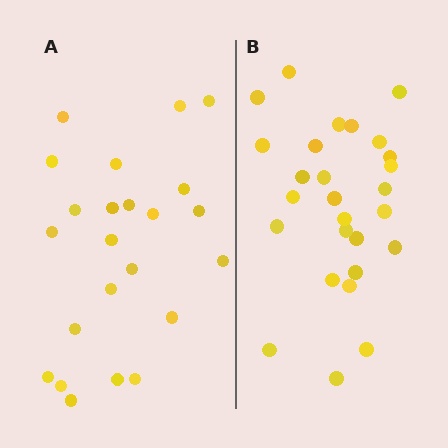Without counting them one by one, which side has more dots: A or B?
Region B (the right region) has more dots.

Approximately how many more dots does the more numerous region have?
Region B has about 4 more dots than region A.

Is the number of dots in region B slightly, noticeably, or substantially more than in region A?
Region B has only slightly more — the two regions are fairly close. The ratio is roughly 1.2 to 1.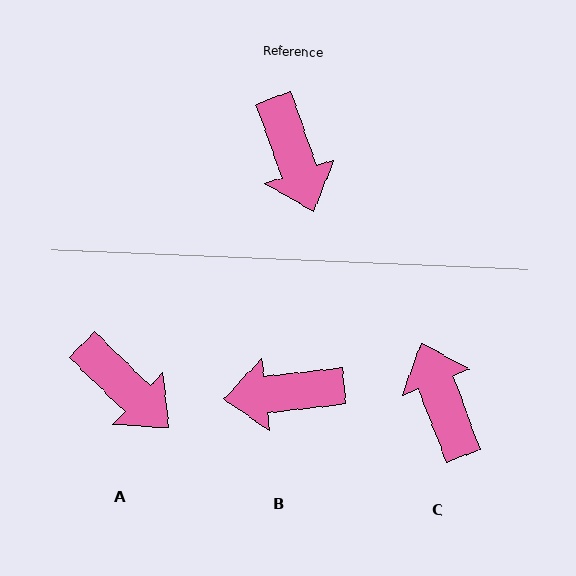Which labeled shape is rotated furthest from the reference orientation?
C, about 179 degrees away.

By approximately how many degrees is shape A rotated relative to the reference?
Approximately 27 degrees counter-clockwise.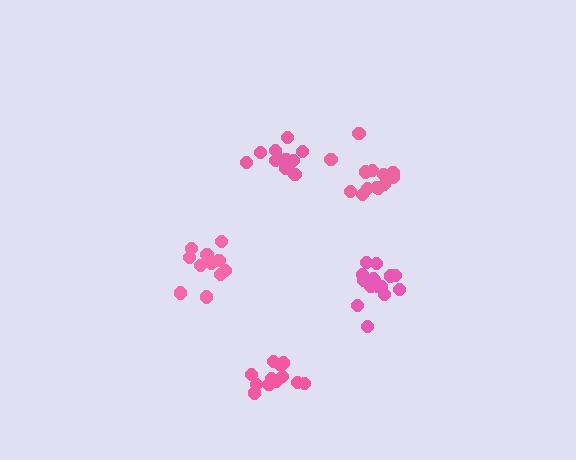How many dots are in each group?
Group 1: 12 dots, Group 2: 16 dots, Group 3: 14 dots, Group 4: 11 dots, Group 5: 12 dots (65 total).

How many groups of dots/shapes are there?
There are 5 groups.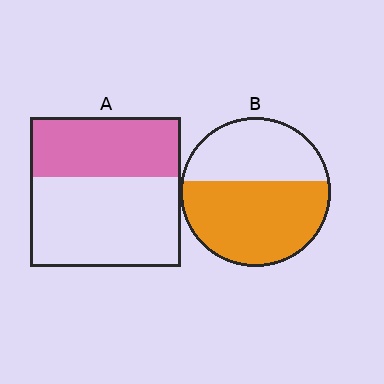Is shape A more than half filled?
No.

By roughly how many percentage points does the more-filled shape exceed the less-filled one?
By roughly 20 percentage points (B over A).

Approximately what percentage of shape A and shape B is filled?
A is approximately 40% and B is approximately 60%.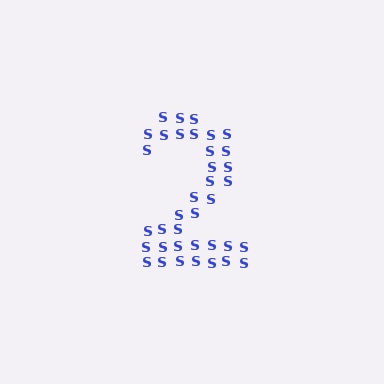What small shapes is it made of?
It is made of small letter S's.